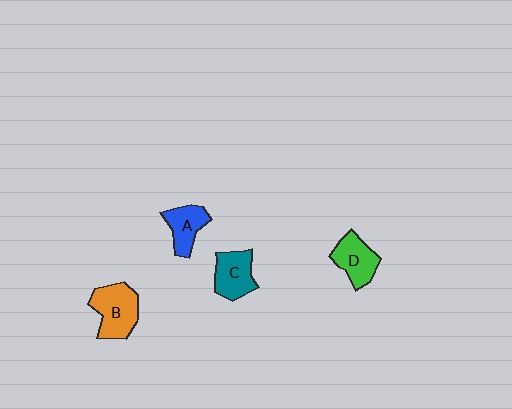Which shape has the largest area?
Shape B (orange).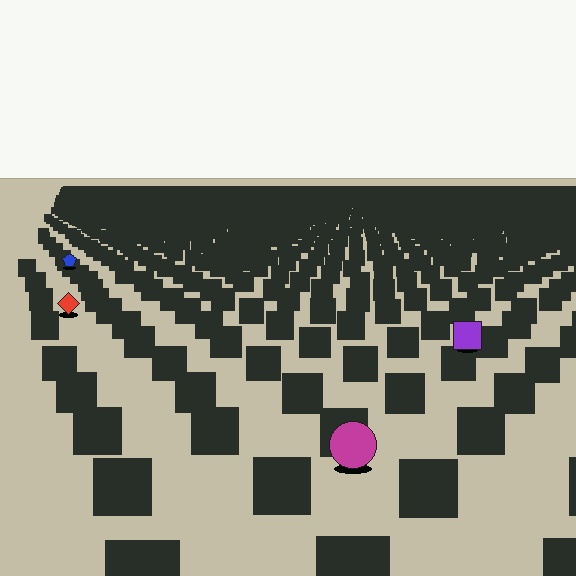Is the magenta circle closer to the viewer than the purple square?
Yes. The magenta circle is closer — you can tell from the texture gradient: the ground texture is coarser near it.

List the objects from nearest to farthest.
From nearest to farthest: the magenta circle, the purple square, the red diamond, the blue pentagon.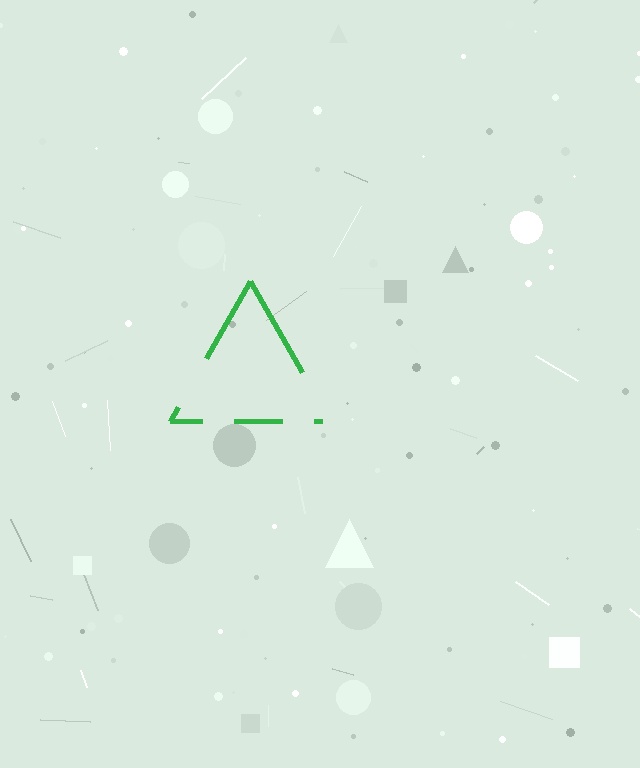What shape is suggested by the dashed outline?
The dashed outline suggests a triangle.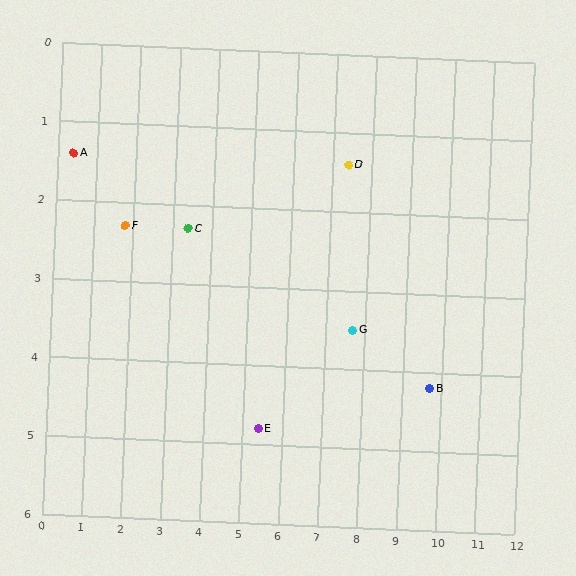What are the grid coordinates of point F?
Point F is at approximately (1.8, 2.3).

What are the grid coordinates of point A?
Point A is at approximately (0.4, 1.4).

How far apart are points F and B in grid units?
Points F and B are about 8.1 grid units apart.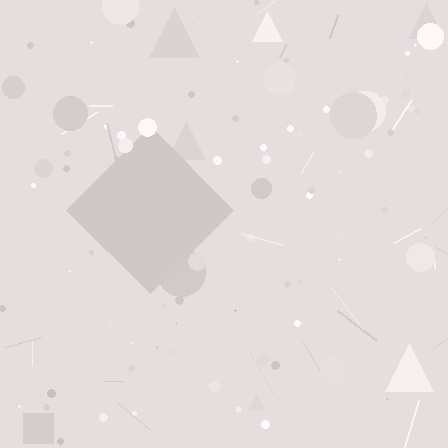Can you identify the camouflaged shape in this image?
The camouflaged shape is a diamond.